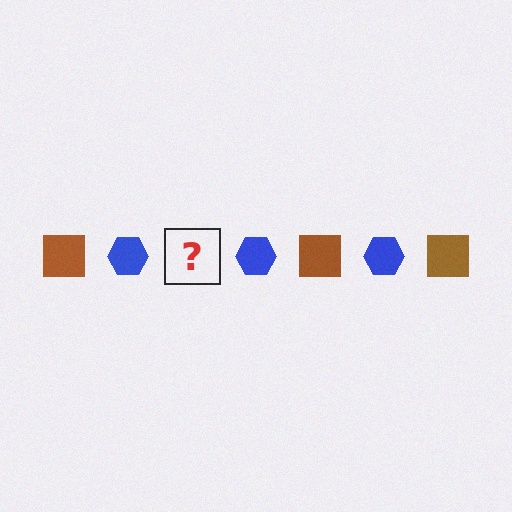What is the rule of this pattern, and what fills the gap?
The rule is that the pattern alternates between brown square and blue hexagon. The gap should be filled with a brown square.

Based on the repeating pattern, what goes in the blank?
The blank should be a brown square.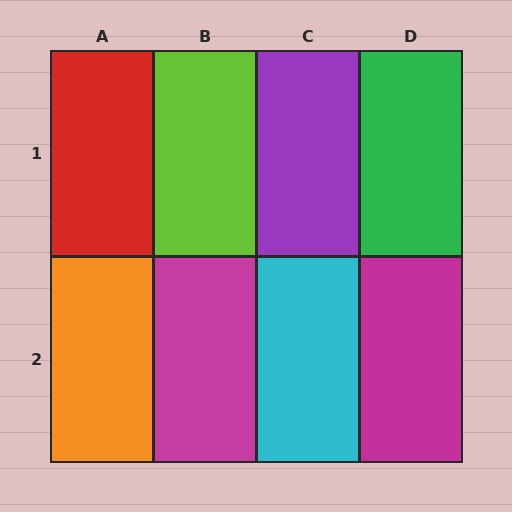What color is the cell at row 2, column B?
Magenta.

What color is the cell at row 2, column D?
Magenta.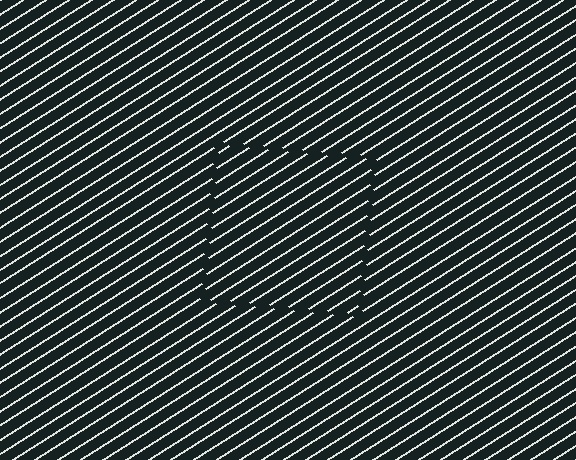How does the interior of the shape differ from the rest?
The interior of the shape contains the same grating, shifted by half a period — the contour is defined by the phase discontinuity where line-ends from the inner and outer gratings abut.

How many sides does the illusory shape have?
4 sides — the line-ends trace a square.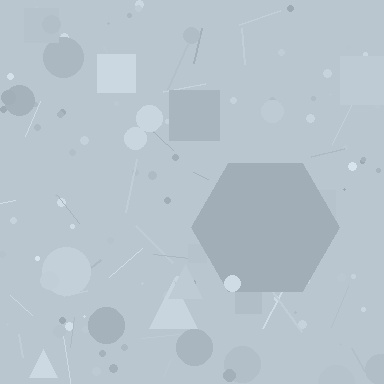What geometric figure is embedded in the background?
A hexagon is embedded in the background.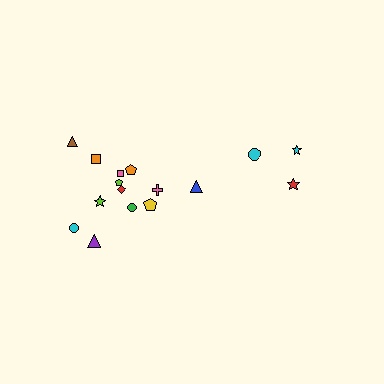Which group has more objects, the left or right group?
The left group.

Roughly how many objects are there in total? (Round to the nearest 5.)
Roughly 15 objects in total.